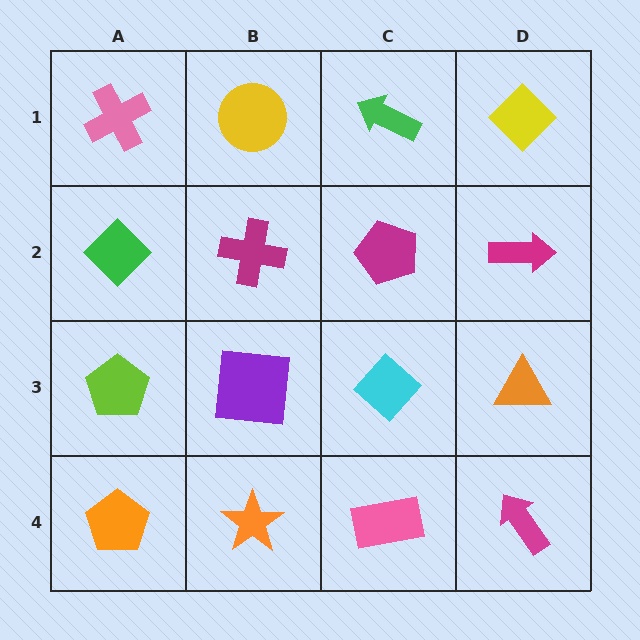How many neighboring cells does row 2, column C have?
4.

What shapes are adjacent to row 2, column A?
A pink cross (row 1, column A), a lime pentagon (row 3, column A), a magenta cross (row 2, column B).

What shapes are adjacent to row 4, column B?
A purple square (row 3, column B), an orange pentagon (row 4, column A), a pink rectangle (row 4, column C).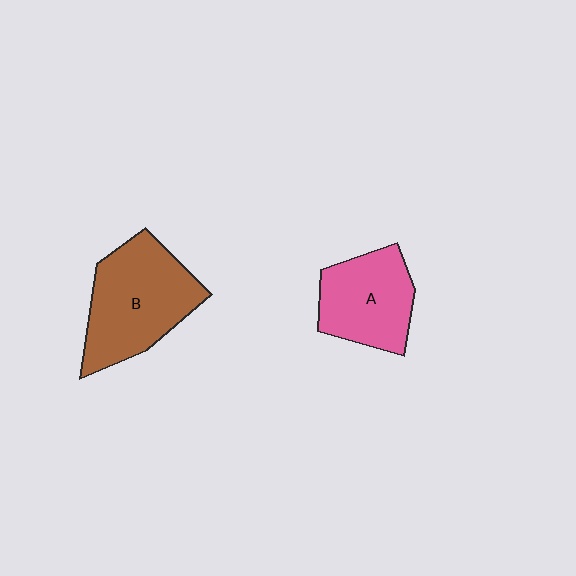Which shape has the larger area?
Shape B (brown).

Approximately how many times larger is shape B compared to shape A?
Approximately 1.3 times.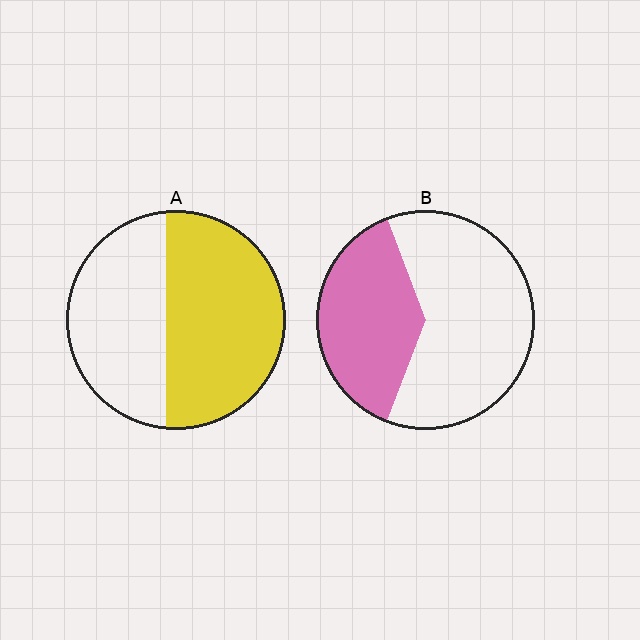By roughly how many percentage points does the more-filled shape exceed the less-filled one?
By roughly 15 percentage points (A over B).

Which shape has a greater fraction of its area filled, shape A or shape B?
Shape A.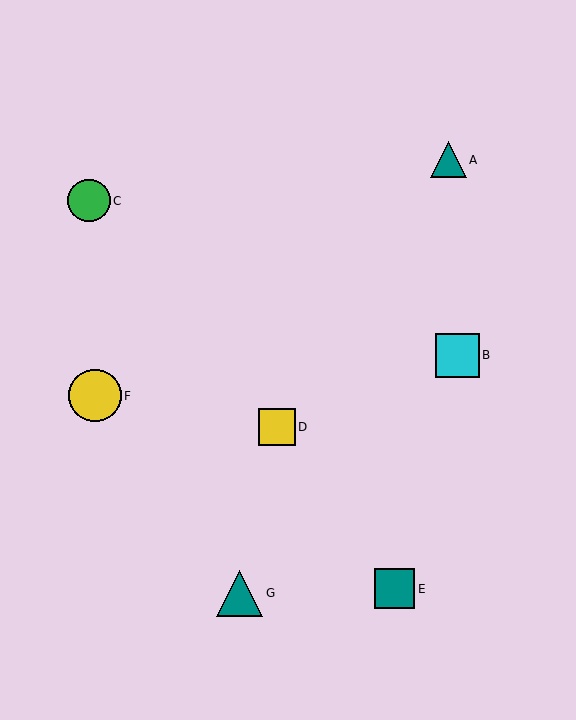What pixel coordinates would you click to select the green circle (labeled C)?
Click at (89, 201) to select the green circle C.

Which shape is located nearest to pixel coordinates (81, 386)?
The yellow circle (labeled F) at (95, 396) is nearest to that location.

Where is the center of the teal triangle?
The center of the teal triangle is at (240, 593).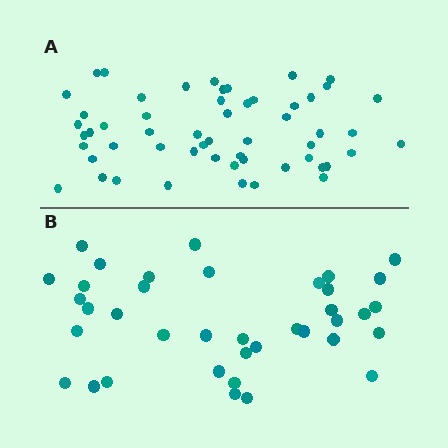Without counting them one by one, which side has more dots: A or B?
Region A (the top region) has more dots.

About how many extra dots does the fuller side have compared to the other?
Region A has approximately 15 more dots than region B.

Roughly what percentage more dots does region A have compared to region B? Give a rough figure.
About 45% more.